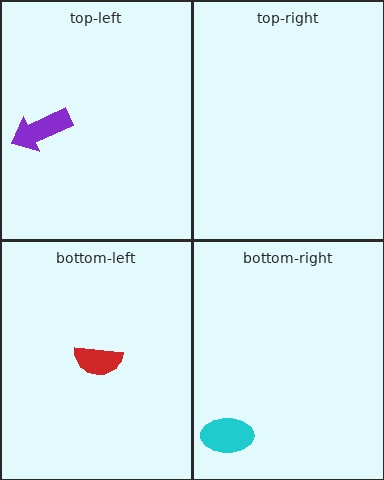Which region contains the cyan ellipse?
The bottom-right region.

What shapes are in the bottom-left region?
The red semicircle.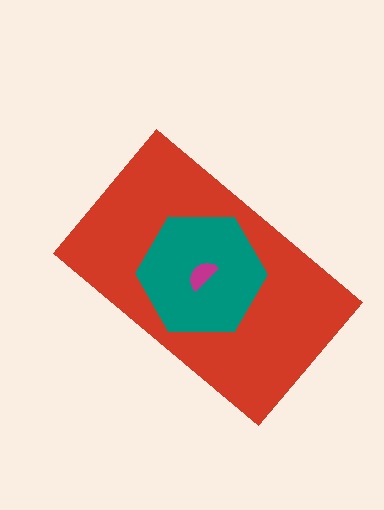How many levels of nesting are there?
3.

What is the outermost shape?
The red rectangle.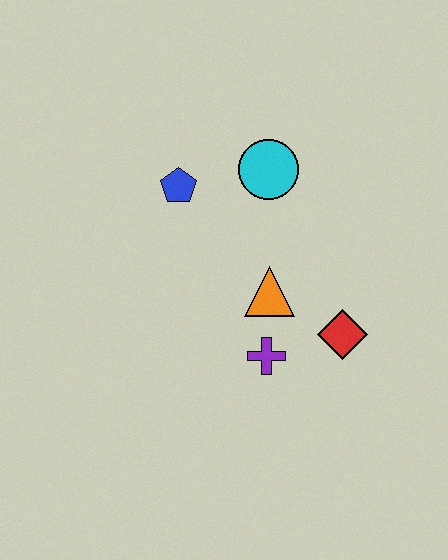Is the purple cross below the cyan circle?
Yes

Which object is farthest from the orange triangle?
The blue pentagon is farthest from the orange triangle.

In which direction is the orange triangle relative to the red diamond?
The orange triangle is to the left of the red diamond.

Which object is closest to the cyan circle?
The blue pentagon is closest to the cyan circle.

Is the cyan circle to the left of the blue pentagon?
No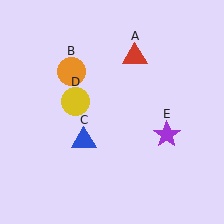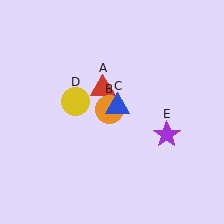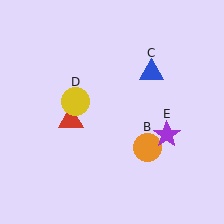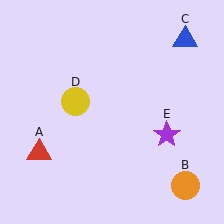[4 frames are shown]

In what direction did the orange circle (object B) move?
The orange circle (object B) moved down and to the right.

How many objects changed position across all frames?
3 objects changed position: red triangle (object A), orange circle (object B), blue triangle (object C).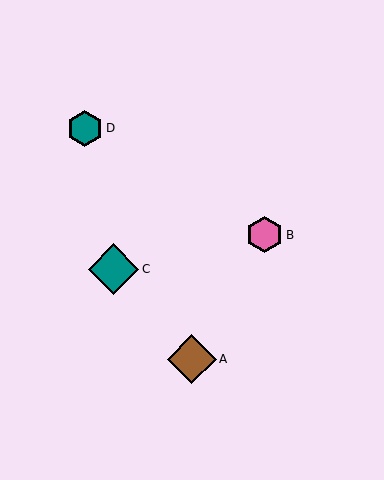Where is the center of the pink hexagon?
The center of the pink hexagon is at (265, 235).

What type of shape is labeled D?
Shape D is a teal hexagon.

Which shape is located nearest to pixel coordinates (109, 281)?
The teal diamond (labeled C) at (113, 269) is nearest to that location.